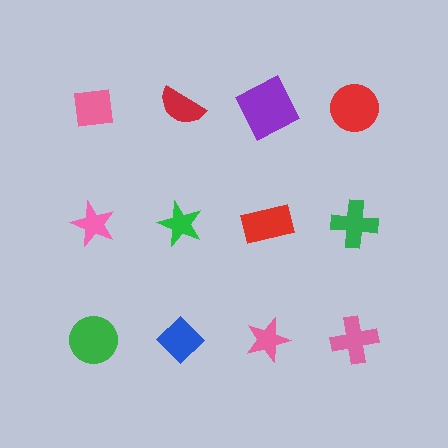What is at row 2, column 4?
A green cross.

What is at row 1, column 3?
A purple square.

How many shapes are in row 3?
4 shapes.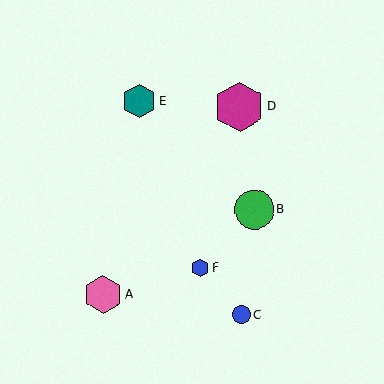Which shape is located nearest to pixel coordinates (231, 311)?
The blue circle (labeled C) at (241, 314) is nearest to that location.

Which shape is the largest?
The magenta hexagon (labeled D) is the largest.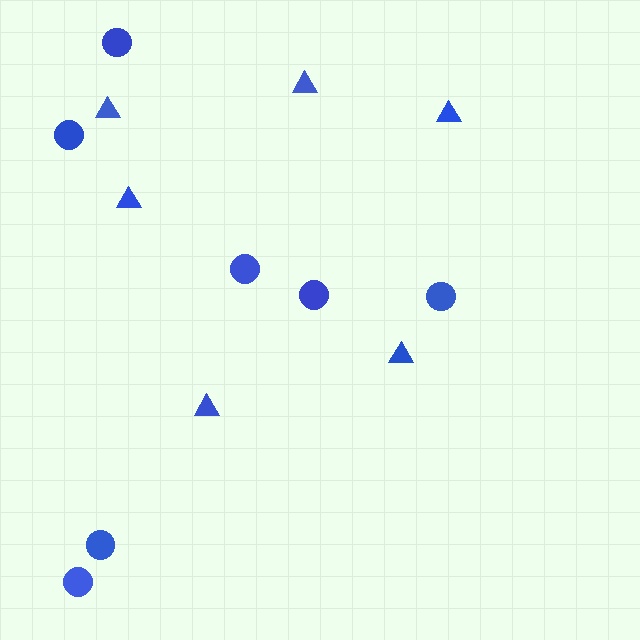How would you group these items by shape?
There are 2 groups: one group of circles (7) and one group of triangles (6).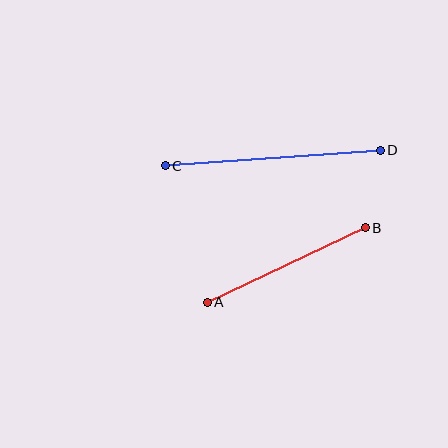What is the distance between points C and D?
The distance is approximately 216 pixels.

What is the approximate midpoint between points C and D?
The midpoint is at approximately (273, 158) pixels.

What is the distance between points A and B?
The distance is approximately 175 pixels.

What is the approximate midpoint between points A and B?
The midpoint is at approximately (286, 265) pixels.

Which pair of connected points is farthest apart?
Points C and D are farthest apart.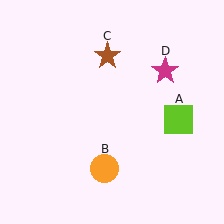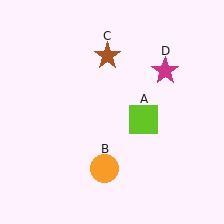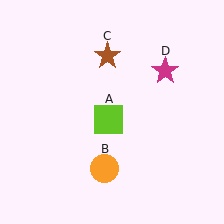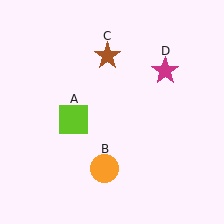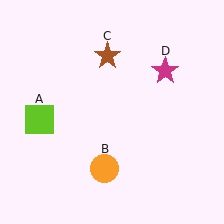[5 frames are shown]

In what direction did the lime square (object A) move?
The lime square (object A) moved left.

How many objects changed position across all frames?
1 object changed position: lime square (object A).